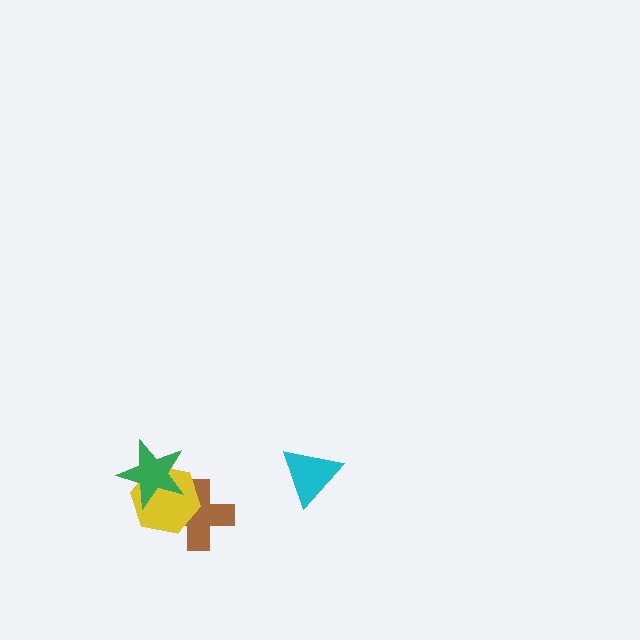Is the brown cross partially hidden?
Yes, it is partially covered by another shape.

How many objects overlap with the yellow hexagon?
2 objects overlap with the yellow hexagon.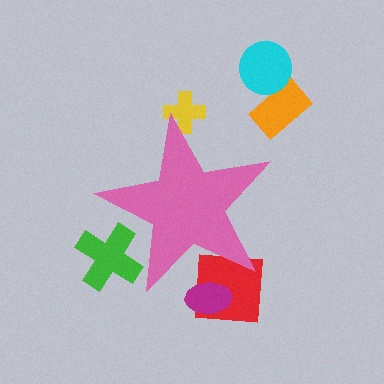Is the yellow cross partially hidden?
Yes, the yellow cross is partially hidden behind the pink star.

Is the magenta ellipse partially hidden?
Yes, the magenta ellipse is partially hidden behind the pink star.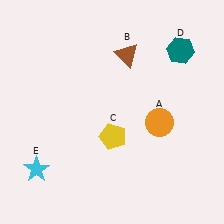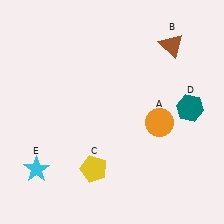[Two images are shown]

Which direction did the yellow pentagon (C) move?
The yellow pentagon (C) moved down.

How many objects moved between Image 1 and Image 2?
3 objects moved between the two images.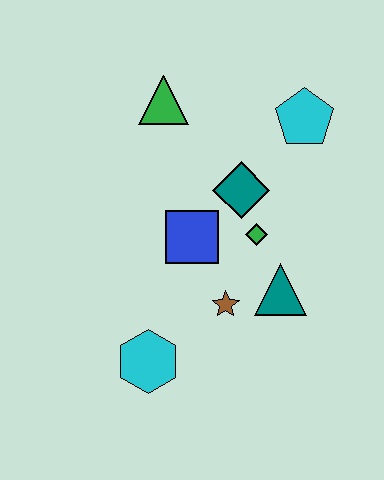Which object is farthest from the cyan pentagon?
The cyan hexagon is farthest from the cyan pentagon.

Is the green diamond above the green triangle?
No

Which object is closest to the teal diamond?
The green diamond is closest to the teal diamond.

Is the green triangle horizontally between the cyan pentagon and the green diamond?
No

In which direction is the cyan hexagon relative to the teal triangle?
The cyan hexagon is to the left of the teal triangle.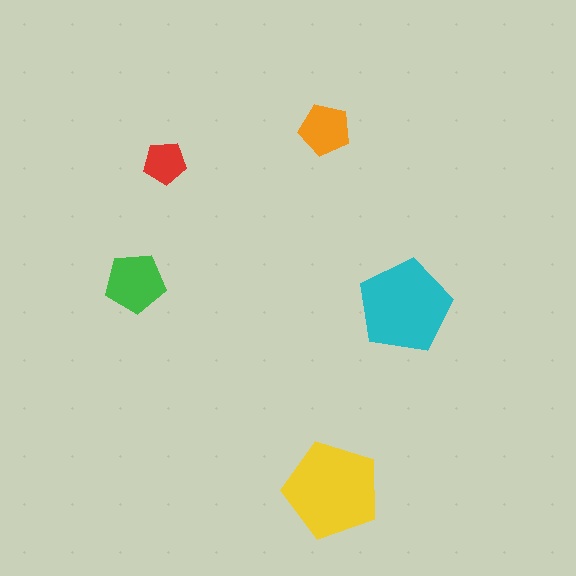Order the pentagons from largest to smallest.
the yellow one, the cyan one, the green one, the orange one, the red one.